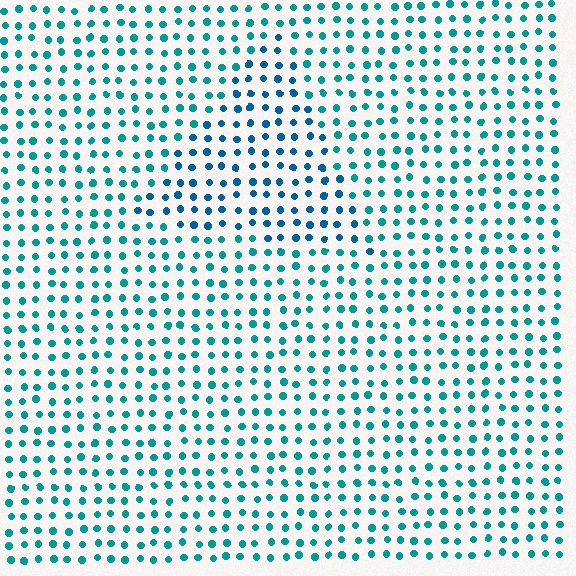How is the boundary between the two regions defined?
The boundary is defined purely by a slight shift in hue (about 25 degrees). Spacing, size, and orientation are identical on both sides.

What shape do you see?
I see a triangle.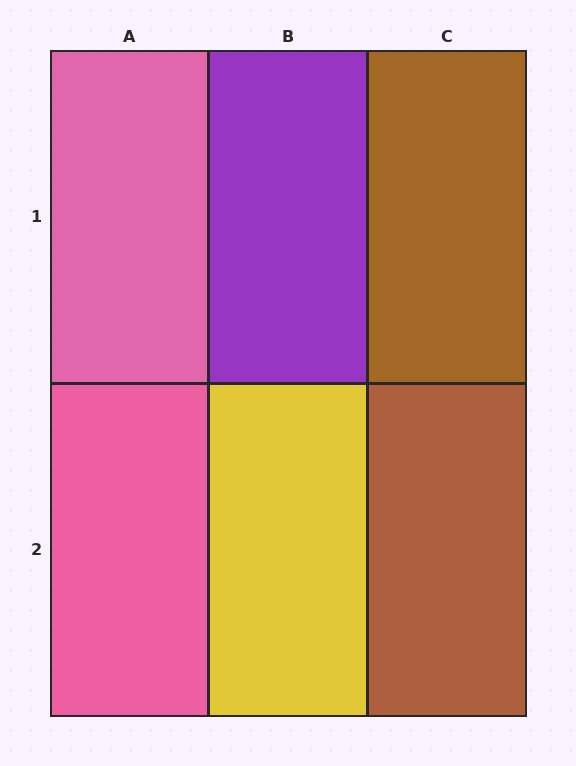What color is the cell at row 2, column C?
Brown.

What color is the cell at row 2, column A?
Pink.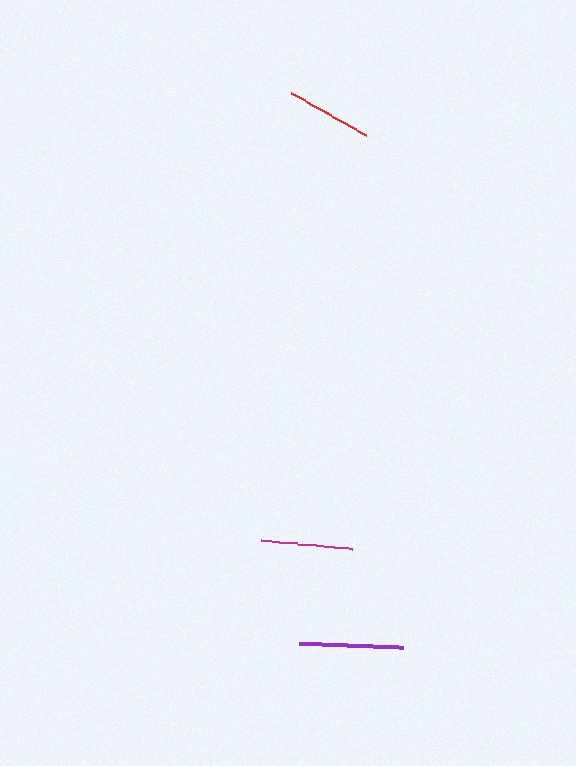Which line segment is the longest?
The purple line is the longest at approximately 104 pixels.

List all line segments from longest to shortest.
From longest to shortest: purple, magenta, red.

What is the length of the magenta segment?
The magenta segment is approximately 91 pixels long.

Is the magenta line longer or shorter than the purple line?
The purple line is longer than the magenta line.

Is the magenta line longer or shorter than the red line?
The magenta line is longer than the red line.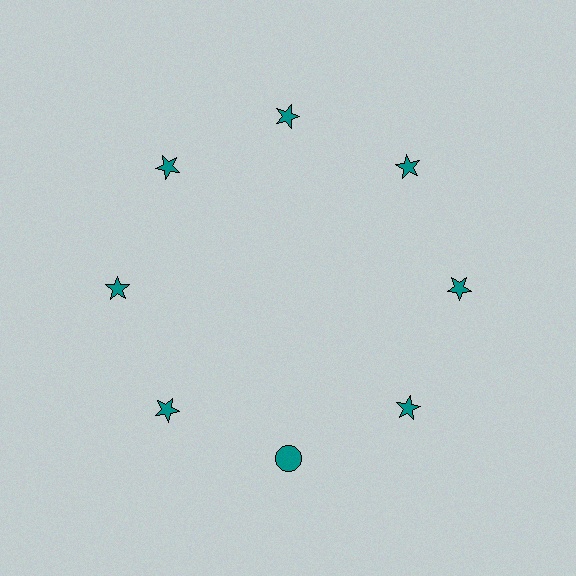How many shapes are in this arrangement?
There are 8 shapes arranged in a ring pattern.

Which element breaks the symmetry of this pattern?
The teal circle at roughly the 6 o'clock position breaks the symmetry. All other shapes are teal stars.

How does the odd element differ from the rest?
It has a different shape: circle instead of star.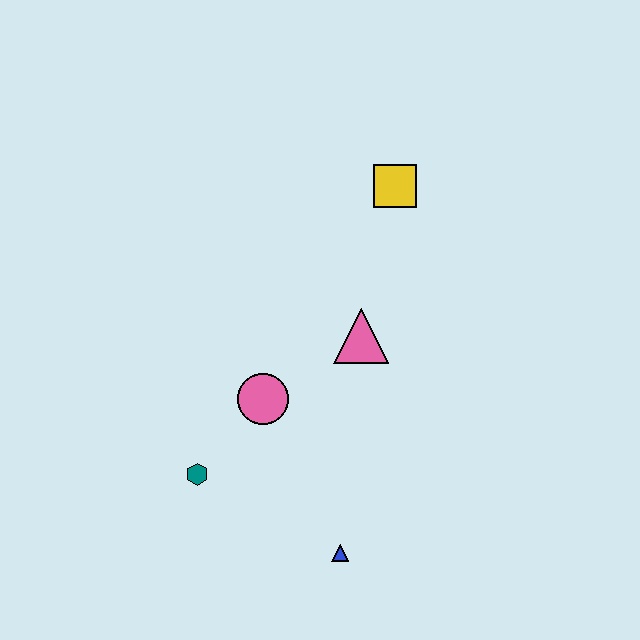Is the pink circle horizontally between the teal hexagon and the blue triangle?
Yes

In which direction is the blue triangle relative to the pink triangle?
The blue triangle is below the pink triangle.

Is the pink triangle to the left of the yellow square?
Yes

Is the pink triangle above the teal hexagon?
Yes